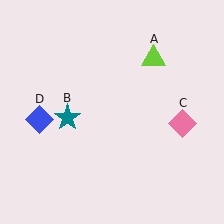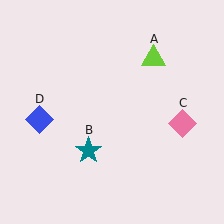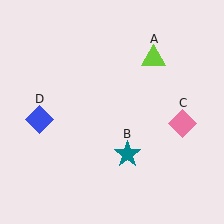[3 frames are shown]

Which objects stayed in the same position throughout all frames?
Lime triangle (object A) and pink diamond (object C) and blue diamond (object D) remained stationary.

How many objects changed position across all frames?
1 object changed position: teal star (object B).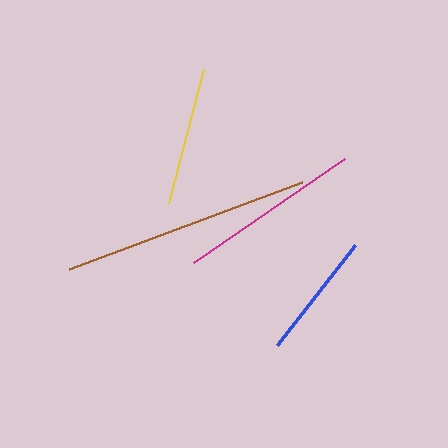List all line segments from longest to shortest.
From longest to shortest: brown, magenta, yellow, blue.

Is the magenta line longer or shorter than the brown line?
The brown line is longer than the magenta line.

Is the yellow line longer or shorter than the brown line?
The brown line is longer than the yellow line.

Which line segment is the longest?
The brown line is the longest at approximately 248 pixels.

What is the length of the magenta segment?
The magenta segment is approximately 184 pixels long.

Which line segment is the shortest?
The blue line is the shortest at approximately 127 pixels.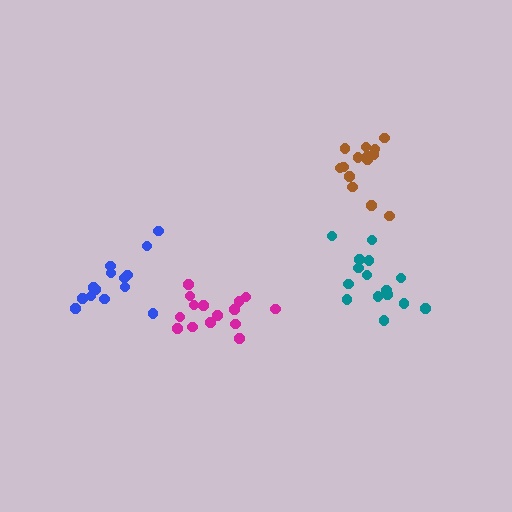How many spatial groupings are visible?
There are 4 spatial groupings.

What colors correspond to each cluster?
The clusters are colored: blue, teal, magenta, brown.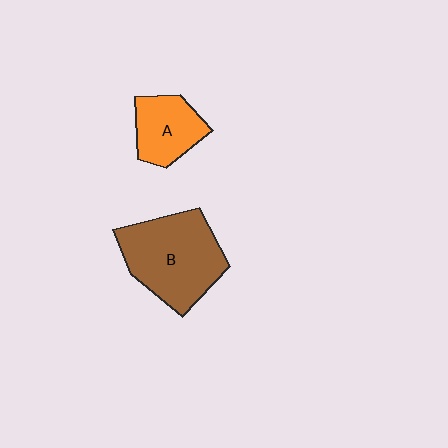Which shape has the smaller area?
Shape A (orange).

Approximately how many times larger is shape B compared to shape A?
Approximately 1.9 times.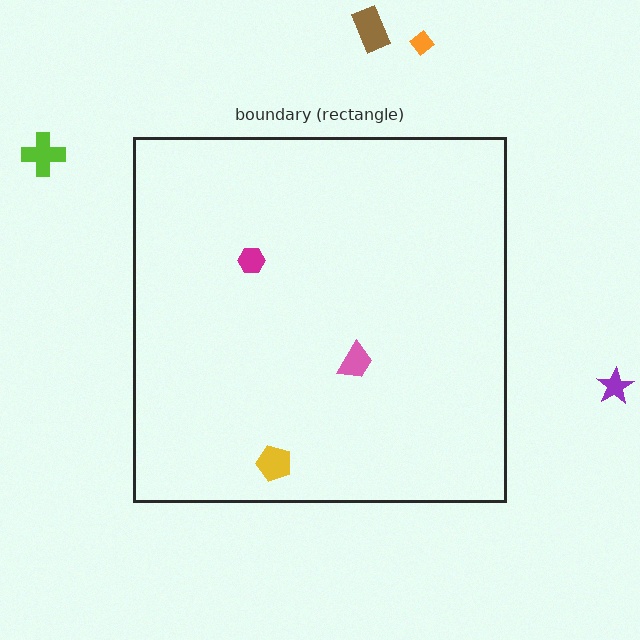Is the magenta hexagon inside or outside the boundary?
Inside.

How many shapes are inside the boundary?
3 inside, 4 outside.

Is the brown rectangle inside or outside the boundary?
Outside.